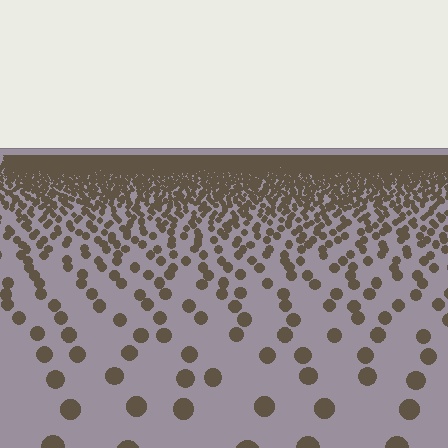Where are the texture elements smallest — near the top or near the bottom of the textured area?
Near the top.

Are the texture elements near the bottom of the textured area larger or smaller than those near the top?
Larger. Near the bottom, elements are closer to the viewer and appear at a bigger on-screen size.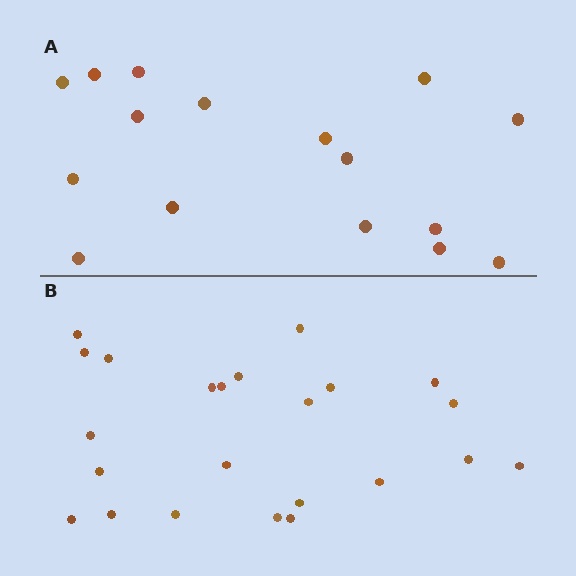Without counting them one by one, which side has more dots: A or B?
Region B (the bottom region) has more dots.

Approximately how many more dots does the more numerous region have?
Region B has roughly 8 or so more dots than region A.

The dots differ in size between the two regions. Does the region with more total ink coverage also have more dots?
No. Region A has more total ink coverage because its dots are larger, but region B actually contains more individual dots. Total area can be misleading — the number of items is what matters here.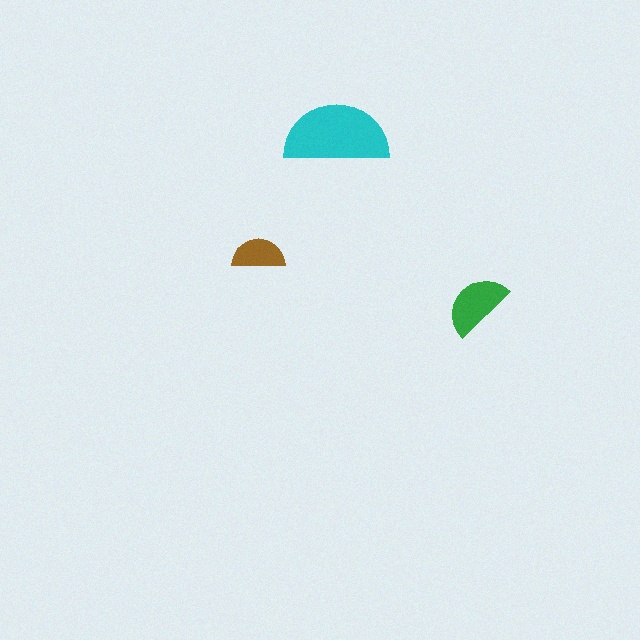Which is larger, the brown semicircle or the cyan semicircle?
The cyan one.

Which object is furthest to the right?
The green semicircle is rightmost.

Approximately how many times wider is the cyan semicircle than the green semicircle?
About 1.5 times wider.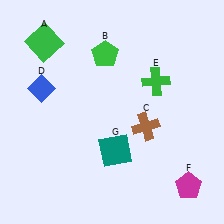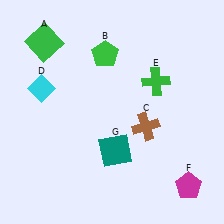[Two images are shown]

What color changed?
The diamond (D) changed from blue in Image 1 to cyan in Image 2.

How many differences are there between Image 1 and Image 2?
There is 1 difference between the two images.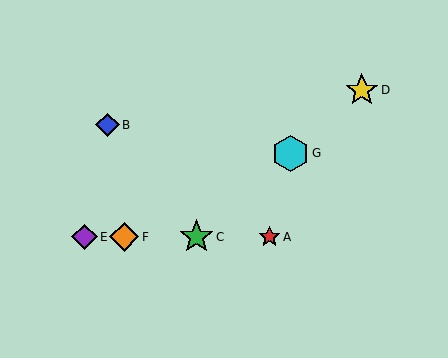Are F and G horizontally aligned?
No, F is at y≈237 and G is at y≈153.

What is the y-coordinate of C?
Object C is at y≈237.